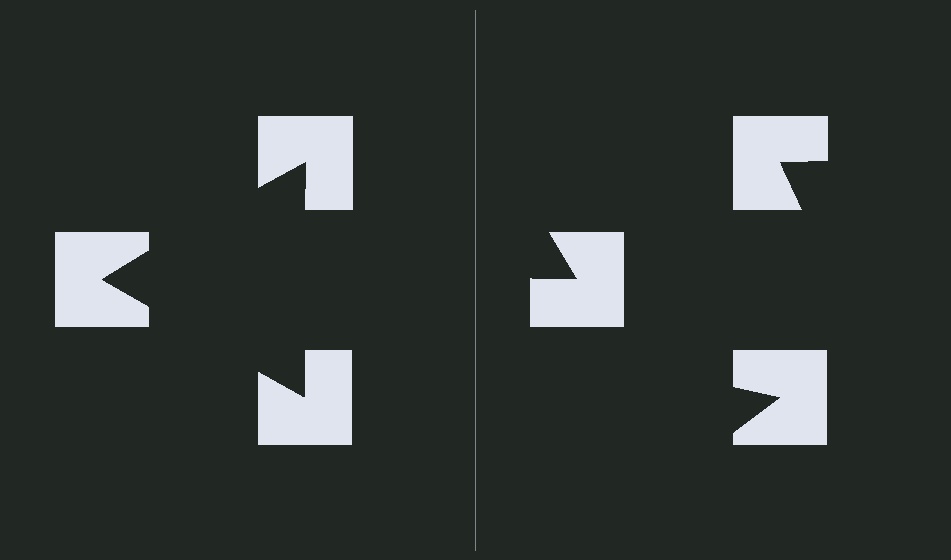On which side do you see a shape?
An illusory triangle appears on the left side. On the right side the wedge cuts are rotated, so no coherent shape forms.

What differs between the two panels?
The notched squares are positioned identically on both sides; only the wedge orientations differ. On the left they align to a triangle; on the right they are misaligned.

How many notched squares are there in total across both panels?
6 — 3 on each side.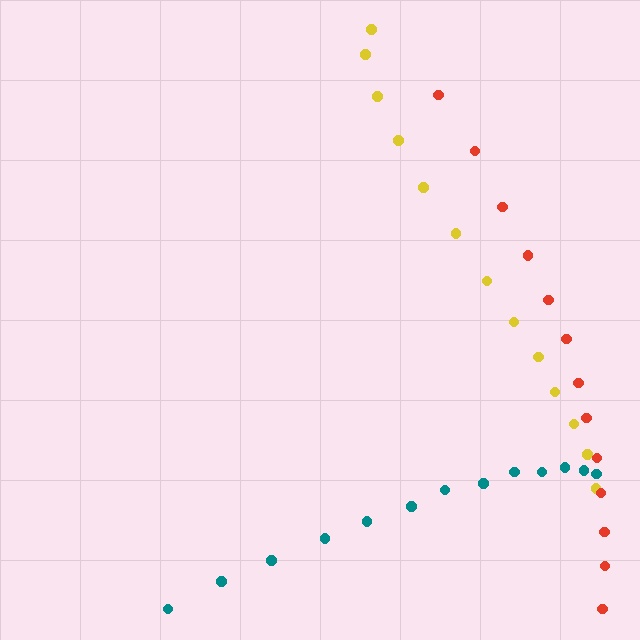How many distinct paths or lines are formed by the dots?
There are 3 distinct paths.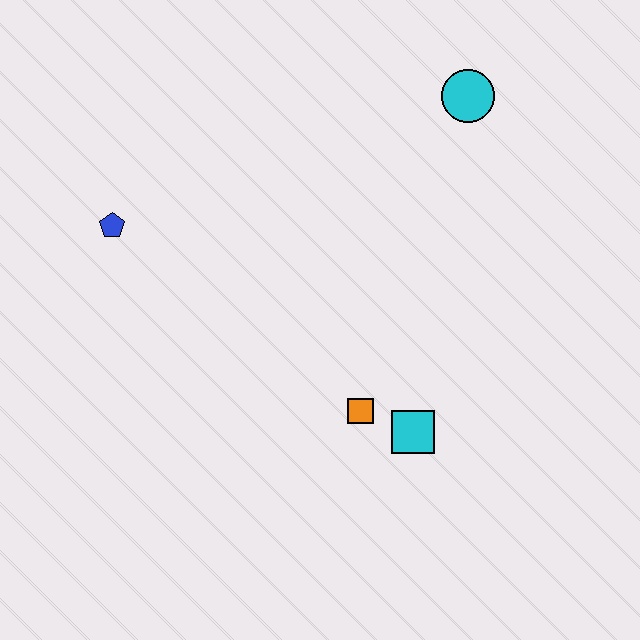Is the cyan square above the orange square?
No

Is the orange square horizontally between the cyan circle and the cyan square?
No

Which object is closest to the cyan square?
The orange square is closest to the cyan square.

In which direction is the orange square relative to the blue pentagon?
The orange square is to the right of the blue pentagon.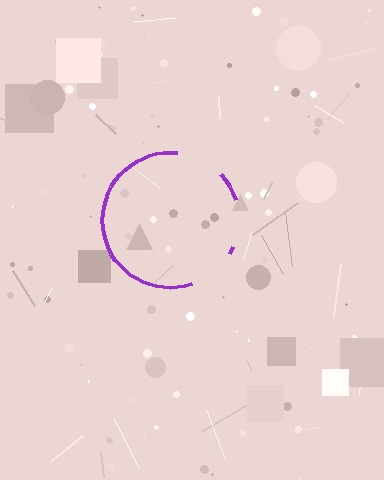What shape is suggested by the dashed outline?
The dashed outline suggests a circle.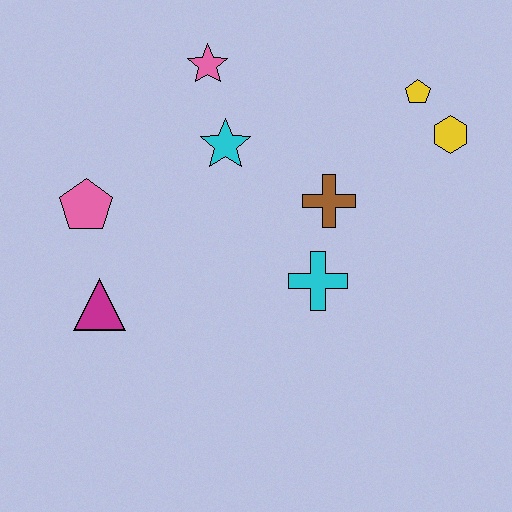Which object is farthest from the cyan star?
The yellow hexagon is farthest from the cyan star.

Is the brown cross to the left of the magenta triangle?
No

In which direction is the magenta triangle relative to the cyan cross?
The magenta triangle is to the left of the cyan cross.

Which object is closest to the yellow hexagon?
The yellow pentagon is closest to the yellow hexagon.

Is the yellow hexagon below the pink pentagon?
No